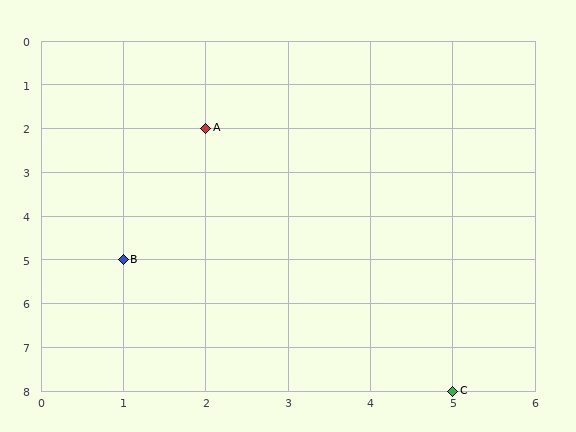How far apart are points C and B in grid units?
Points C and B are 4 columns and 3 rows apart (about 5.0 grid units diagonally).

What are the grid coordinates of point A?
Point A is at grid coordinates (2, 2).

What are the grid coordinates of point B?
Point B is at grid coordinates (1, 5).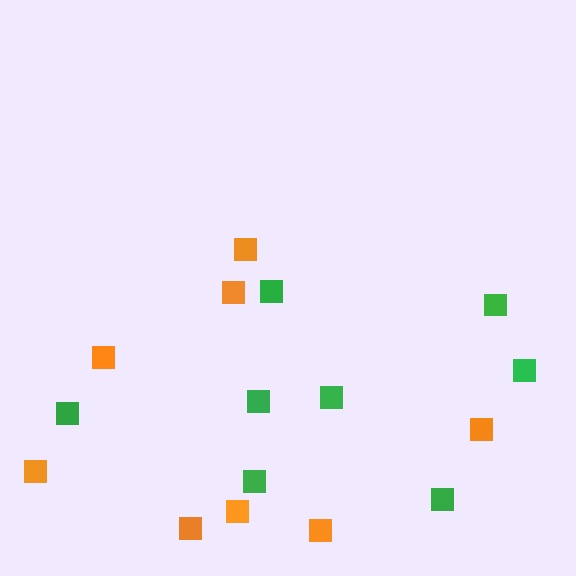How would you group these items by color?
There are 2 groups: one group of orange squares (8) and one group of green squares (8).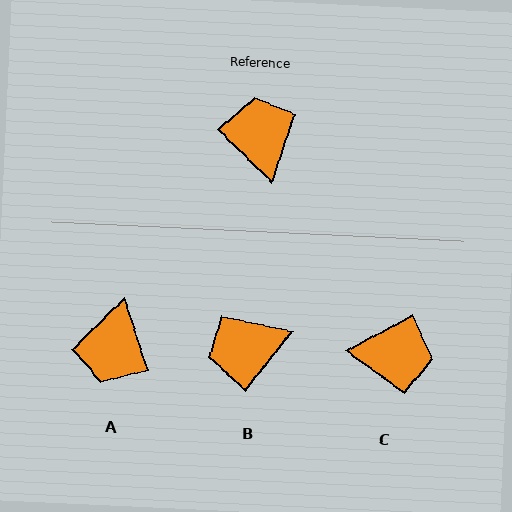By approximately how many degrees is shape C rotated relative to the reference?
Approximately 107 degrees clockwise.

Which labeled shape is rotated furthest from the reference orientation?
A, about 153 degrees away.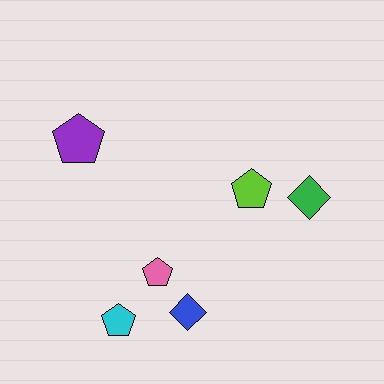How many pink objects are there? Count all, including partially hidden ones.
There is 1 pink object.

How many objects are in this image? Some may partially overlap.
There are 6 objects.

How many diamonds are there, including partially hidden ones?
There are 2 diamonds.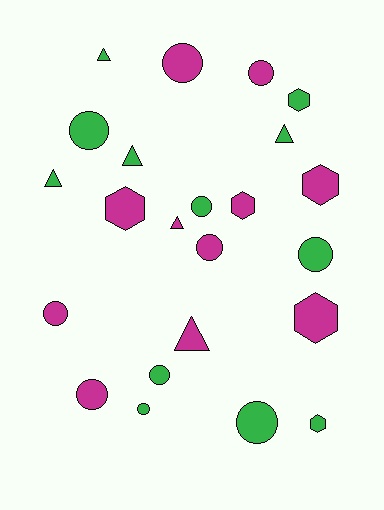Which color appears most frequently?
Green, with 12 objects.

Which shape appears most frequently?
Circle, with 11 objects.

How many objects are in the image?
There are 23 objects.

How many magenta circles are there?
There are 5 magenta circles.